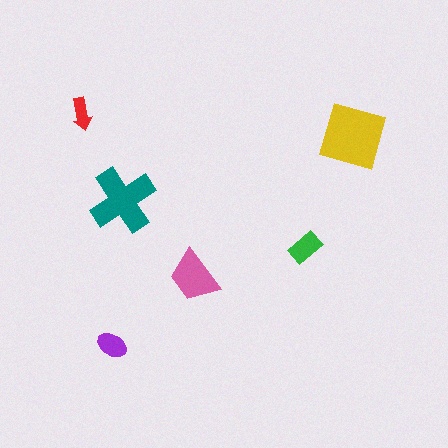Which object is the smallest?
The red arrow.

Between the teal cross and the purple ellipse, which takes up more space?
The teal cross.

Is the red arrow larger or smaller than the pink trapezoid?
Smaller.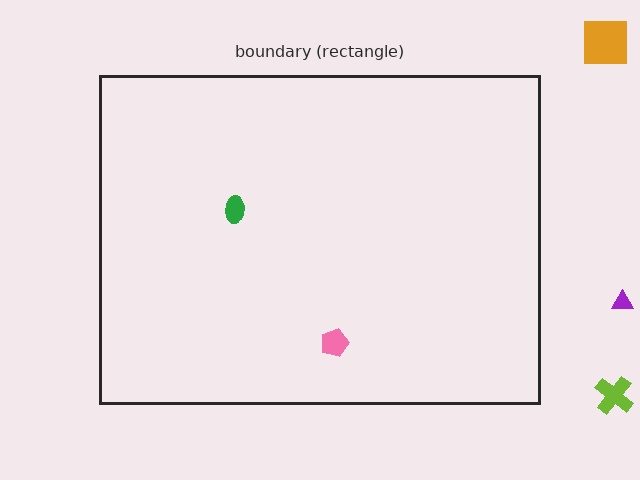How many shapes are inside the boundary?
2 inside, 3 outside.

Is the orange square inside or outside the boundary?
Outside.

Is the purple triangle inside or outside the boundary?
Outside.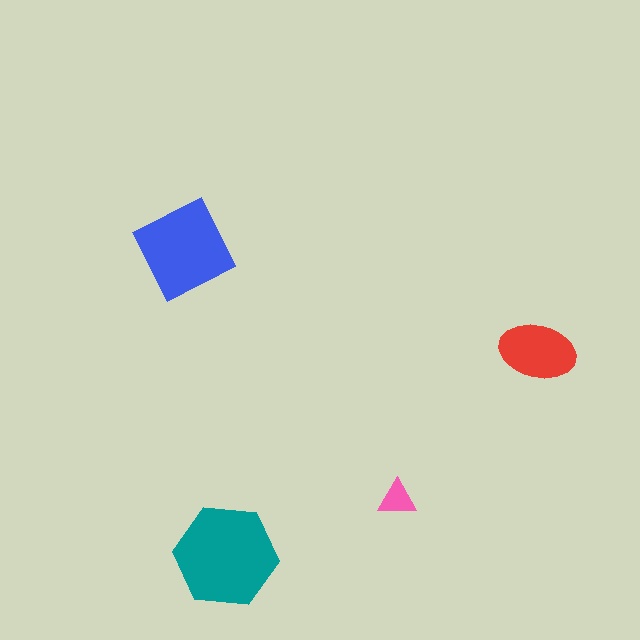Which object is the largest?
The teal hexagon.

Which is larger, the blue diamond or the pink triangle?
The blue diamond.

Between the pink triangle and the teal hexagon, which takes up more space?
The teal hexagon.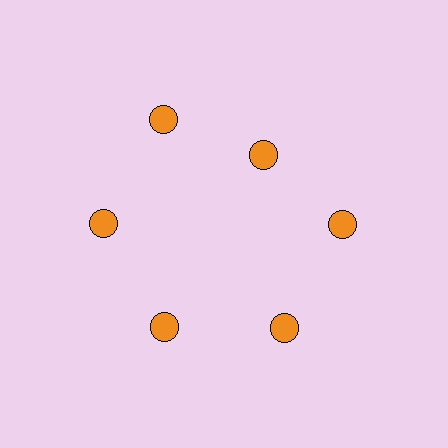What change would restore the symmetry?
The symmetry would be restored by moving it outward, back onto the ring so that all 6 circles sit at equal angles and equal distance from the center.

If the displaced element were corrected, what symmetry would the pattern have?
It would have 6-fold rotational symmetry — the pattern would map onto itself every 60 degrees.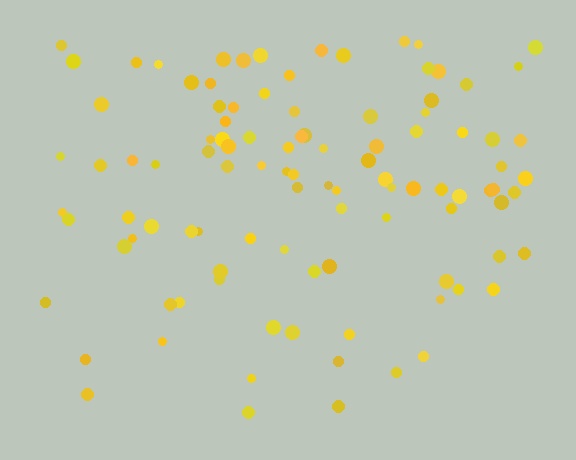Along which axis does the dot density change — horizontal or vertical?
Vertical.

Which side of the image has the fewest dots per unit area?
The bottom.